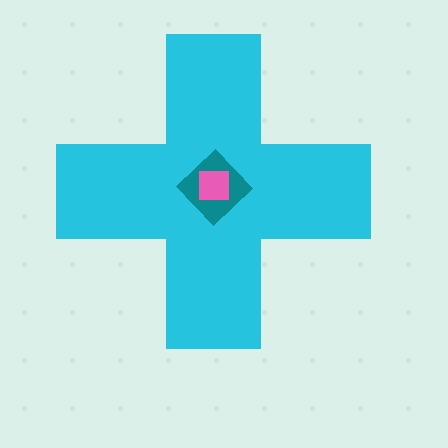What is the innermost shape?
The pink square.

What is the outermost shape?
The cyan cross.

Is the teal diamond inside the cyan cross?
Yes.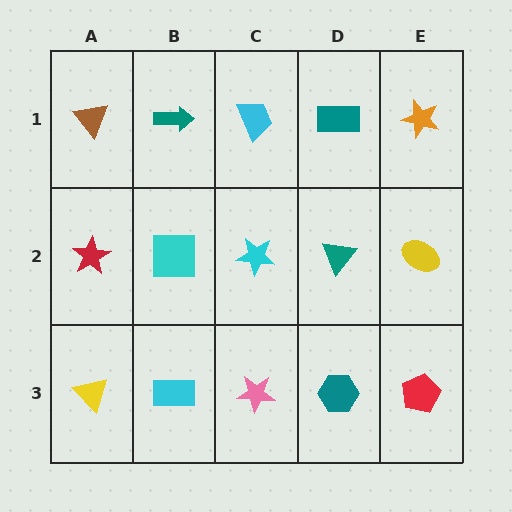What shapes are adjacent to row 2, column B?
A teal arrow (row 1, column B), a cyan rectangle (row 3, column B), a red star (row 2, column A), a cyan star (row 2, column C).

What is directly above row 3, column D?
A teal triangle.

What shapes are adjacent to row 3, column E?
A yellow ellipse (row 2, column E), a teal hexagon (row 3, column D).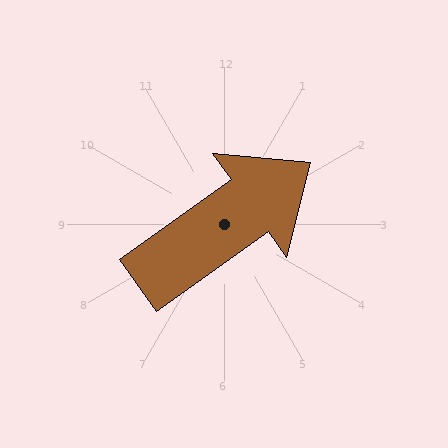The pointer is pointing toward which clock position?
Roughly 2 o'clock.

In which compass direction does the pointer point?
Northeast.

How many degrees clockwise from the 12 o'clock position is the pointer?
Approximately 55 degrees.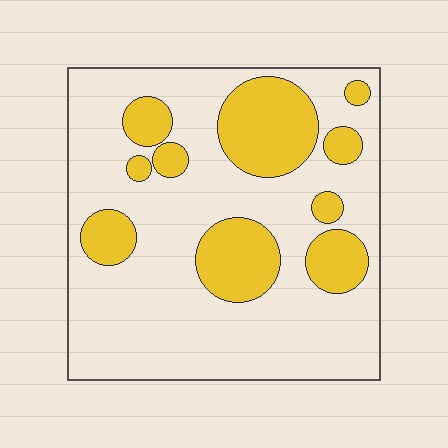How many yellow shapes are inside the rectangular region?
10.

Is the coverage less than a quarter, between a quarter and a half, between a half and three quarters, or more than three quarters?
Between a quarter and a half.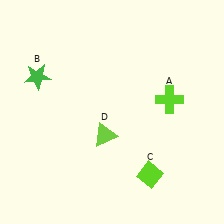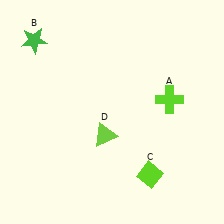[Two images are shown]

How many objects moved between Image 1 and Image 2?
1 object moved between the two images.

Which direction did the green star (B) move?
The green star (B) moved up.